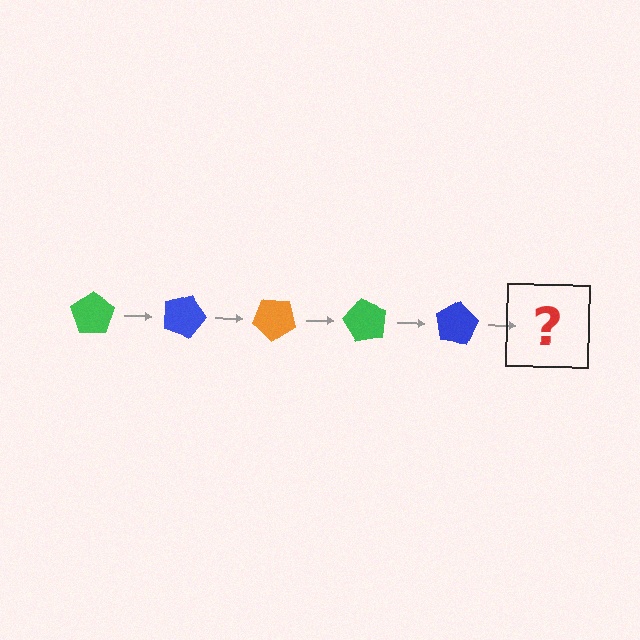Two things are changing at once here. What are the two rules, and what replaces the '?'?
The two rules are that it rotates 20 degrees each step and the color cycles through green, blue, and orange. The '?' should be an orange pentagon, rotated 100 degrees from the start.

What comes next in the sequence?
The next element should be an orange pentagon, rotated 100 degrees from the start.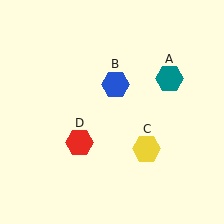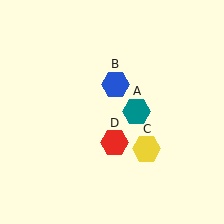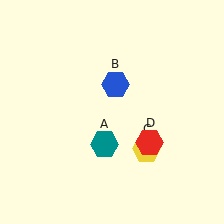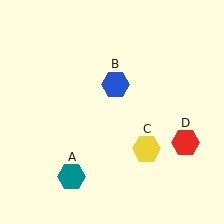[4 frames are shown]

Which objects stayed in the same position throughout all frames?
Blue hexagon (object B) and yellow hexagon (object C) remained stationary.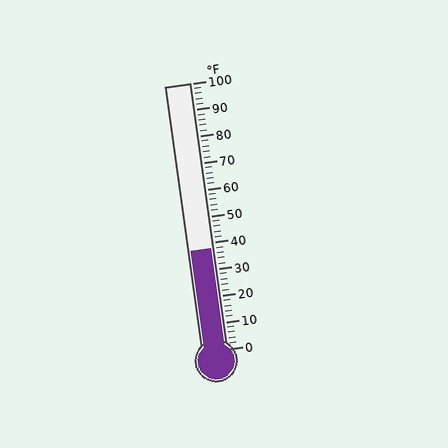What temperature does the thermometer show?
The thermometer shows approximately 38°F.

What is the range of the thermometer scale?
The thermometer scale ranges from 0°F to 100°F.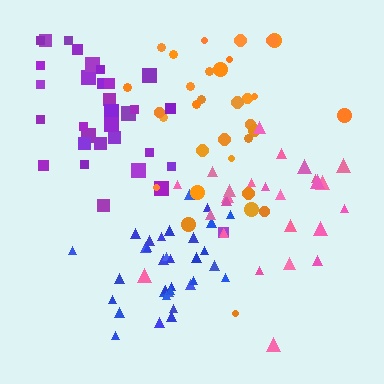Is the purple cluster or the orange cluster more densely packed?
Purple.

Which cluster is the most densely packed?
Blue.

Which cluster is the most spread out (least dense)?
Pink.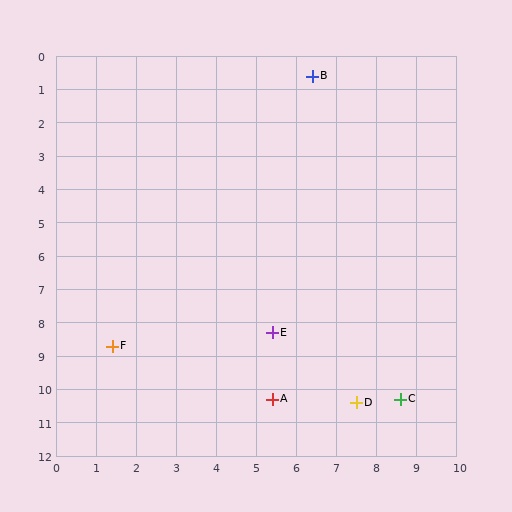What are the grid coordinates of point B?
Point B is at approximately (6.4, 0.6).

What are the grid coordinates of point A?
Point A is at approximately (5.4, 10.3).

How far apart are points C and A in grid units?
Points C and A are about 3.2 grid units apart.